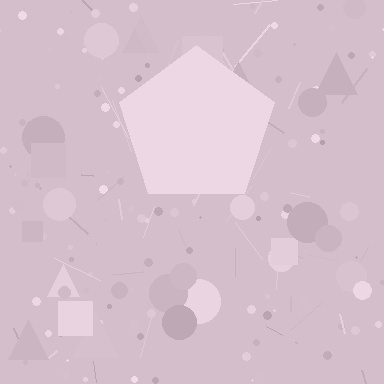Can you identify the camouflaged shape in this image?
The camouflaged shape is a pentagon.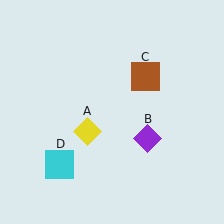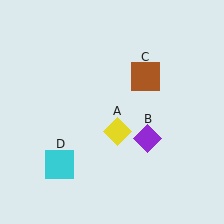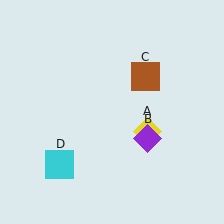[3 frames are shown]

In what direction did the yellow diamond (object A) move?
The yellow diamond (object A) moved right.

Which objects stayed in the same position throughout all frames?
Purple diamond (object B) and brown square (object C) and cyan square (object D) remained stationary.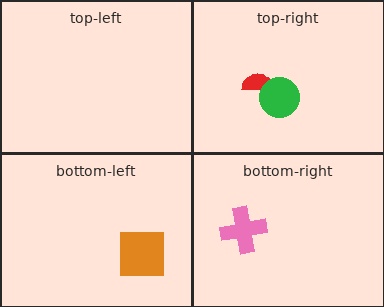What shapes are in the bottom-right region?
The pink cross.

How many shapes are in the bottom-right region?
1.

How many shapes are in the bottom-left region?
1.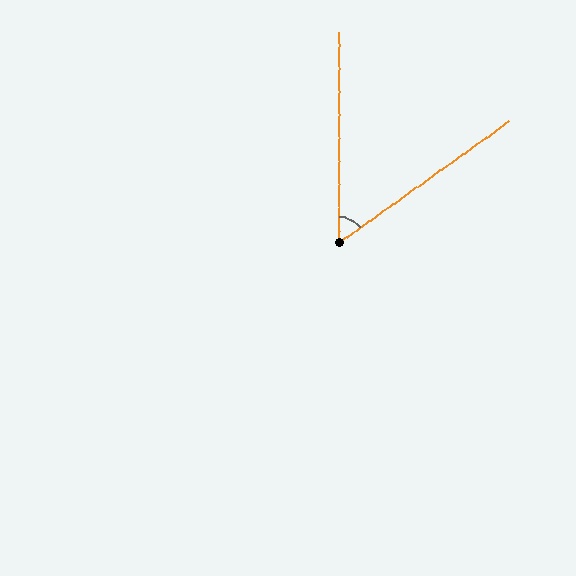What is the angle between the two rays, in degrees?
Approximately 54 degrees.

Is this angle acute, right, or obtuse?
It is acute.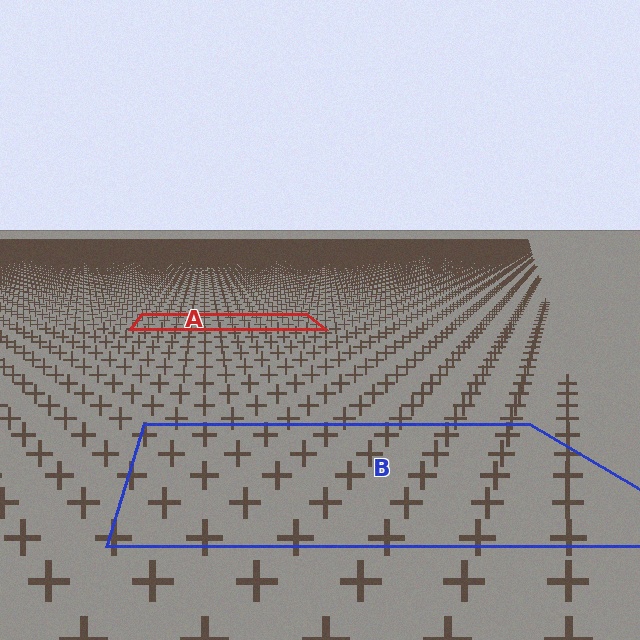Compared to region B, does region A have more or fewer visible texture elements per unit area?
Region A has more texture elements per unit area — they are packed more densely because it is farther away.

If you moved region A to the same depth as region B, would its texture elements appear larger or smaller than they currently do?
They would appear larger. At a closer depth, the same texture elements are projected at a bigger on-screen size.